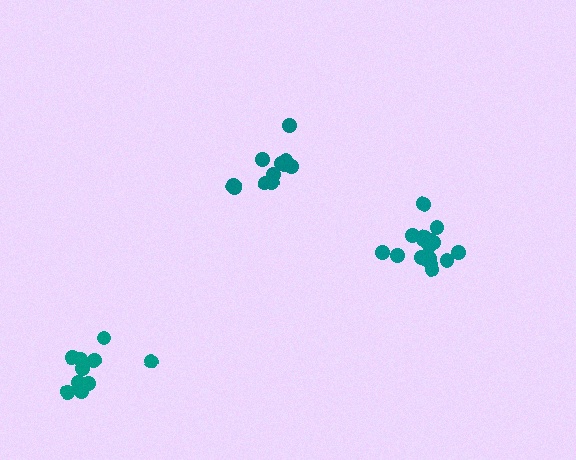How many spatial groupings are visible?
There are 3 spatial groupings.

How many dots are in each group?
Group 1: 10 dots, Group 2: 16 dots, Group 3: 11 dots (37 total).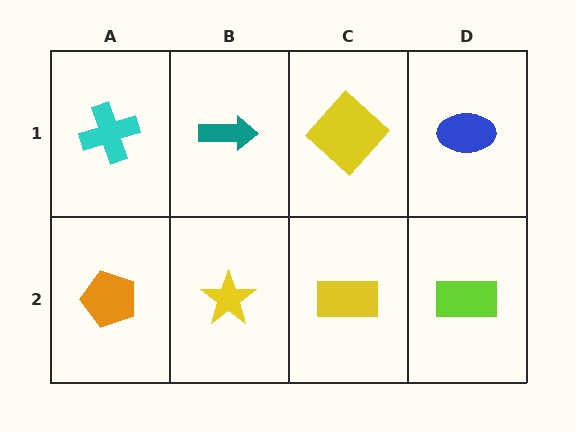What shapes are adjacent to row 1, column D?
A lime rectangle (row 2, column D), a yellow diamond (row 1, column C).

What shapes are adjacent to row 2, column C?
A yellow diamond (row 1, column C), a yellow star (row 2, column B), a lime rectangle (row 2, column D).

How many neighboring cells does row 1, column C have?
3.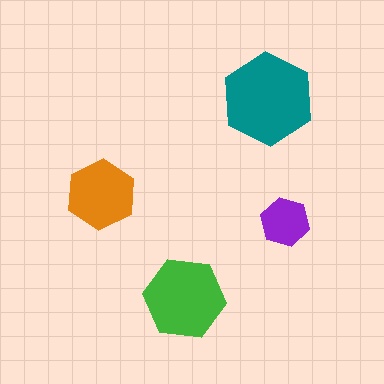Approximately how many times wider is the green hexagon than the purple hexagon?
About 1.5 times wider.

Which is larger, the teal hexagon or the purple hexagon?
The teal one.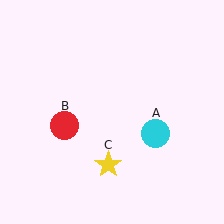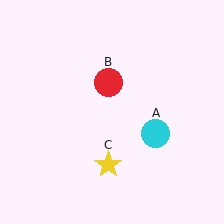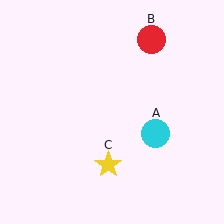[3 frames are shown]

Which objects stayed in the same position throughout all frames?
Cyan circle (object A) and yellow star (object C) remained stationary.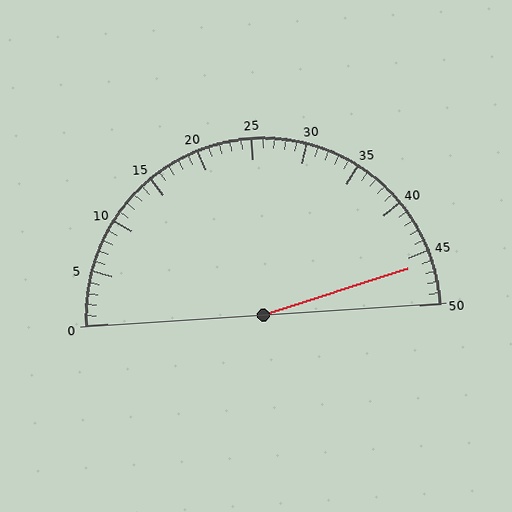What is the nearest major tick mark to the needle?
The nearest major tick mark is 45.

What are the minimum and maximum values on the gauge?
The gauge ranges from 0 to 50.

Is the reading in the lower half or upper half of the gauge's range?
The reading is in the upper half of the range (0 to 50).